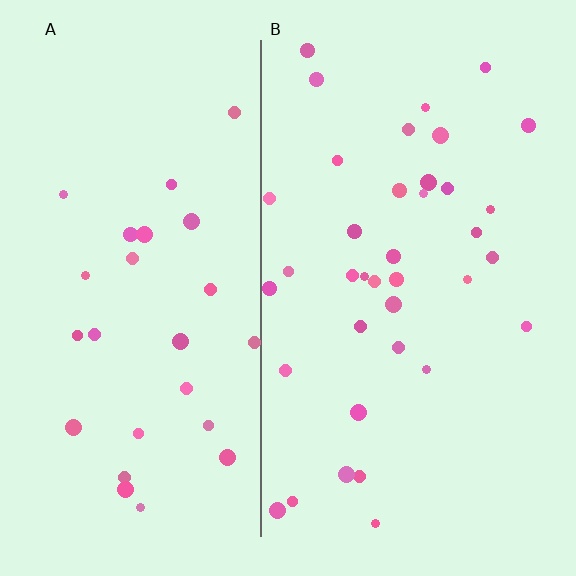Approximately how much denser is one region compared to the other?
Approximately 1.4× — region B over region A.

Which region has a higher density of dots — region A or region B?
B (the right).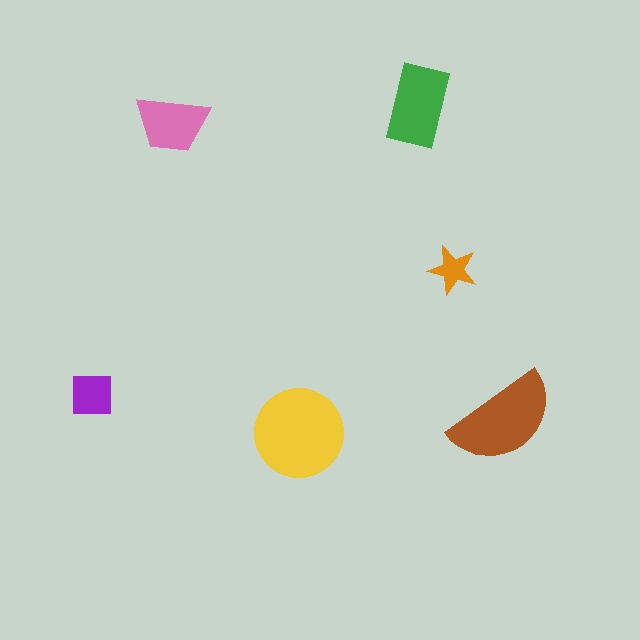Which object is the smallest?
The orange star.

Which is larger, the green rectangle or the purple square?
The green rectangle.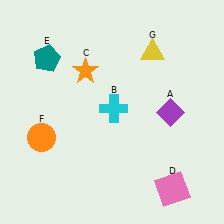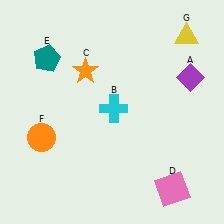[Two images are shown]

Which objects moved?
The objects that moved are: the purple diamond (A), the yellow triangle (G).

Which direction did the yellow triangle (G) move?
The yellow triangle (G) moved right.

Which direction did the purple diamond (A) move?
The purple diamond (A) moved up.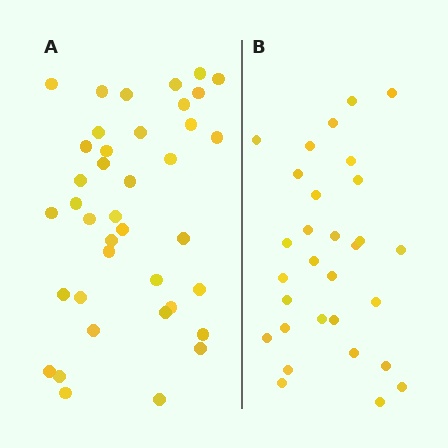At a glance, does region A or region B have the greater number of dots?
Region A (the left region) has more dots.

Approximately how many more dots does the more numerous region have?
Region A has roughly 8 or so more dots than region B.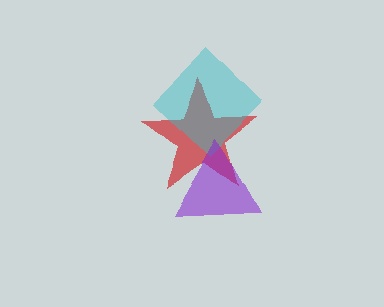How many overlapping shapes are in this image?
There are 3 overlapping shapes in the image.